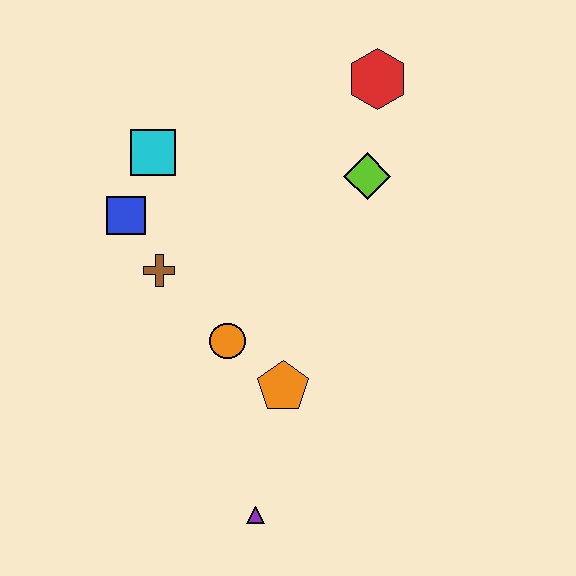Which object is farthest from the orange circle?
The red hexagon is farthest from the orange circle.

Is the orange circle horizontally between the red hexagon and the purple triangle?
No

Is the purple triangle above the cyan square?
No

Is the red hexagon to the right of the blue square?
Yes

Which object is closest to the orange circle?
The orange pentagon is closest to the orange circle.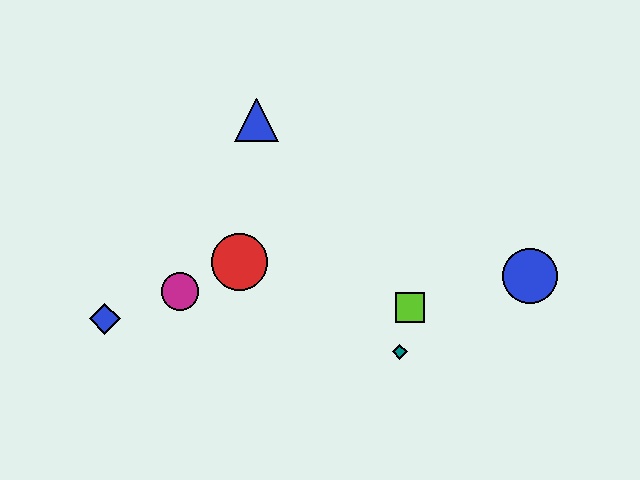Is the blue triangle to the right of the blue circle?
No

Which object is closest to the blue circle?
The lime square is closest to the blue circle.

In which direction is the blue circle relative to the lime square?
The blue circle is to the right of the lime square.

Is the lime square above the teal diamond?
Yes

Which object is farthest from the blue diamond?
The blue circle is farthest from the blue diamond.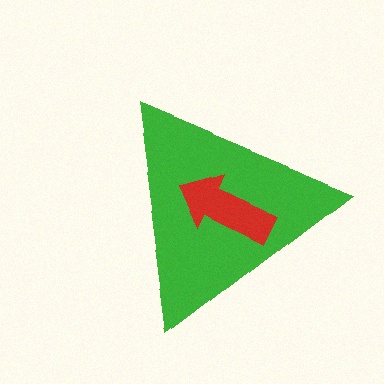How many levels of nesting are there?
2.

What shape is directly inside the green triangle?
The red arrow.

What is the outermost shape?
The green triangle.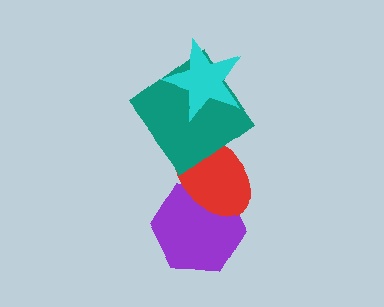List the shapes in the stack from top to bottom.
From top to bottom: the cyan star, the teal diamond, the red ellipse, the purple hexagon.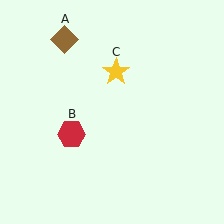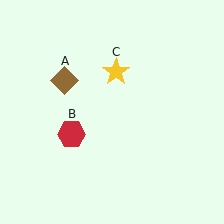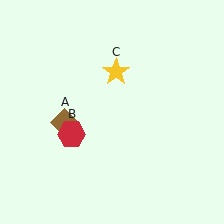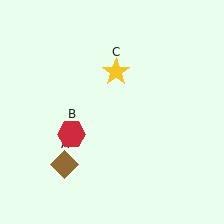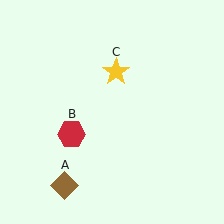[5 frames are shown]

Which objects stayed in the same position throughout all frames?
Red hexagon (object B) and yellow star (object C) remained stationary.